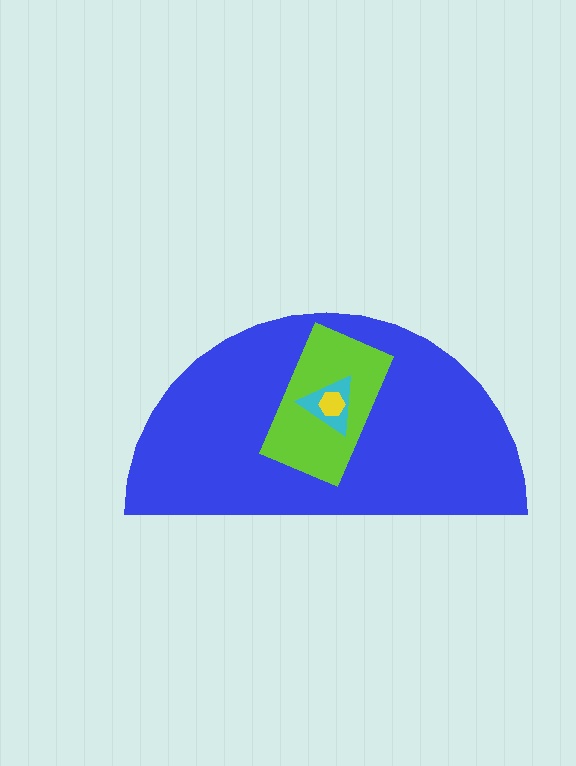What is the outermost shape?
The blue semicircle.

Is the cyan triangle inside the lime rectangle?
Yes.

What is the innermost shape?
The yellow hexagon.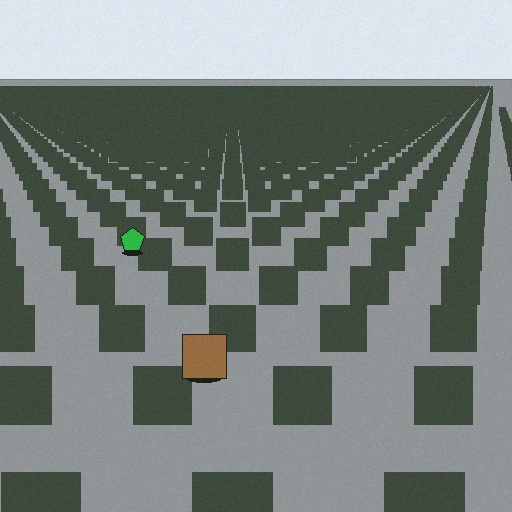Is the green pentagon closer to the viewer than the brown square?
No. The brown square is closer — you can tell from the texture gradient: the ground texture is coarser near it.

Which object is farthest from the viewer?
The green pentagon is farthest from the viewer. It appears smaller and the ground texture around it is denser.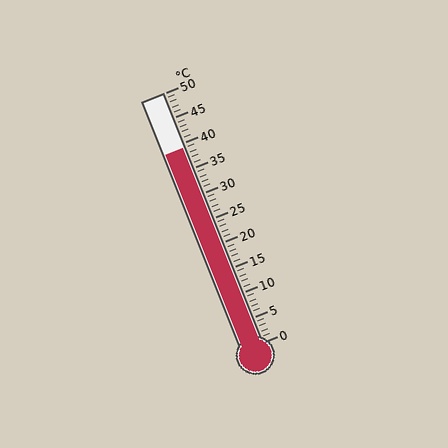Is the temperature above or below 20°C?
The temperature is above 20°C.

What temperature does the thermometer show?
The thermometer shows approximately 39°C.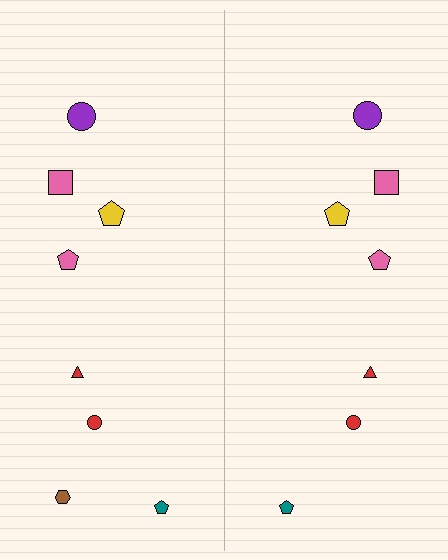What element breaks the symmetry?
A brown hexagon is missing from the right side.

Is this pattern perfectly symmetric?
No, the pattern is not perfectly symmetric. A brown hexagon is missing from the right side.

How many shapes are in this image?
There are 15 shapes in this image.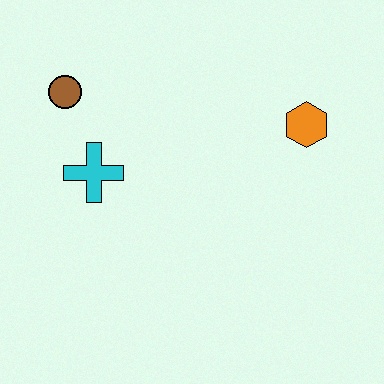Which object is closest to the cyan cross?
The brown circle is closest to the cyan cross.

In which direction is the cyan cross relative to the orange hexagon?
The cyan cross is to the left of the orange hexagon.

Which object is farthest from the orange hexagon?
The brown circle is farthest from the orange hexagon.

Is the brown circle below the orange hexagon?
No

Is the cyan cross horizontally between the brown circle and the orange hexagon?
Yes